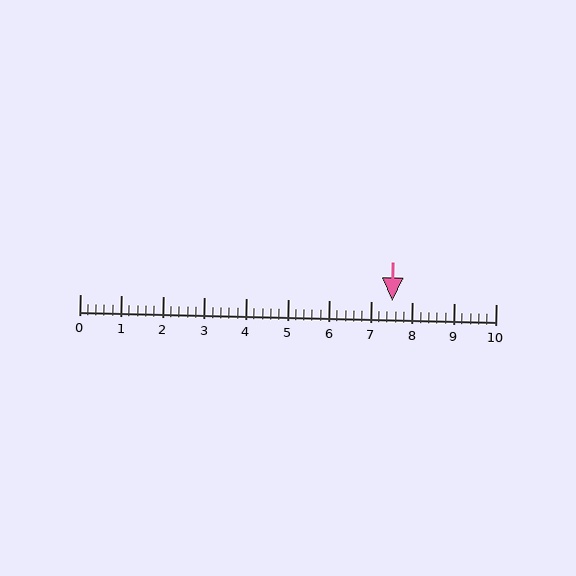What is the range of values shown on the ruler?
The ruler shows values from 0 to 10.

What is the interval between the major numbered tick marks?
The major tick marks are spaced 1 units apart.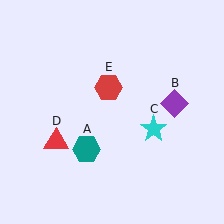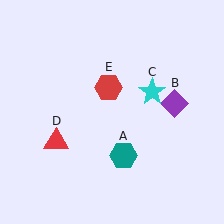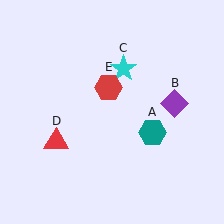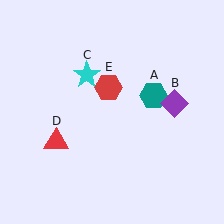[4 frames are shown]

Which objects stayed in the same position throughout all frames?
Purple diamond (object B) and red triangle (object D) and red hexagon (object E) remained stationary.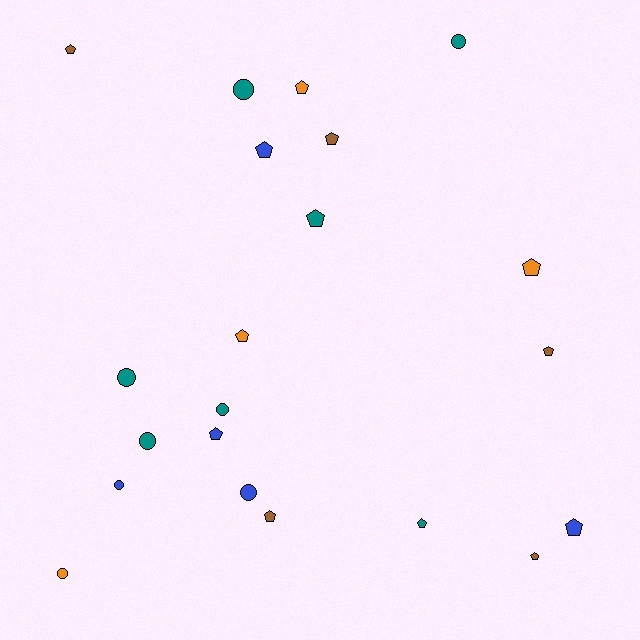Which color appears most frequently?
Teal, with 7 objects.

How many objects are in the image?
There are 21 objects.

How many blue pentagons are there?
There are 3 blue pentagons.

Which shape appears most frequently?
Pentagon, with 13 objects.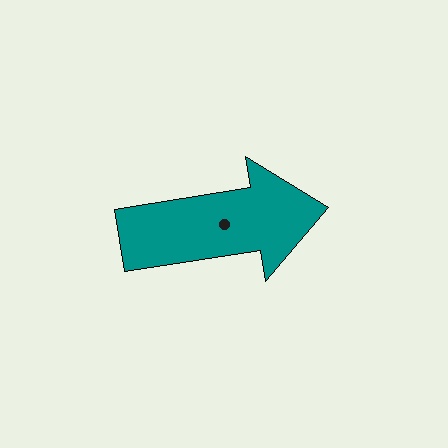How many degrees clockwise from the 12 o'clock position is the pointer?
Approximately 81 degrees.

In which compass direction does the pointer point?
East.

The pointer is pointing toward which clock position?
Roughly 3 o'clock.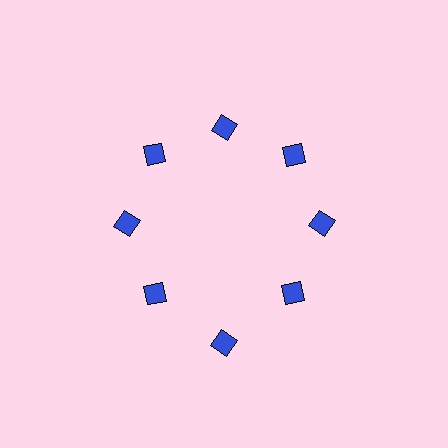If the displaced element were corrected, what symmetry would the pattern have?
It would have 8-fold rotational symmetry — the pattern would map onto itself every 45 degrees.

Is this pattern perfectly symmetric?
No. The 8 blue squares are arranged in a ring, but one element near the 6 o'clock position is pushed outward from the center, breaking the 8-fold rotational symmetry.